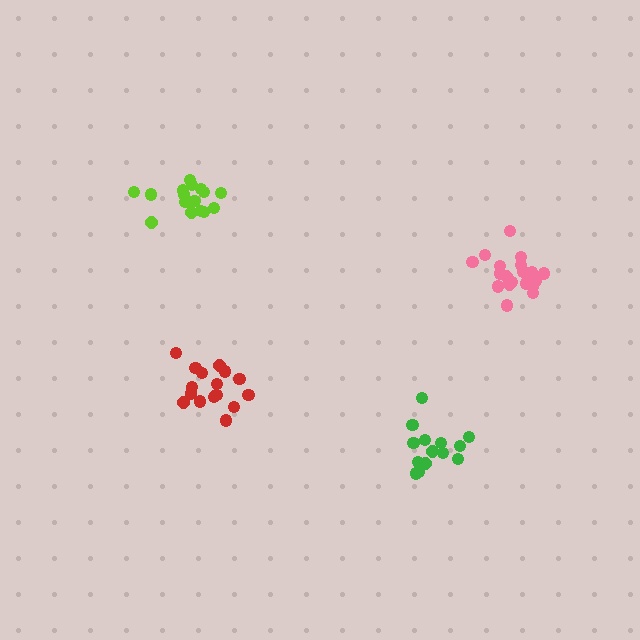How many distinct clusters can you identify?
There are 4 distinct clusters.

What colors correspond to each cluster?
The clusters are colored: green, red, lime, pink.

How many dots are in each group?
Group 1: 14 dots, Group 2: 16 dots, Group 3: 16 dots, Group 4: 20 dots (66 total).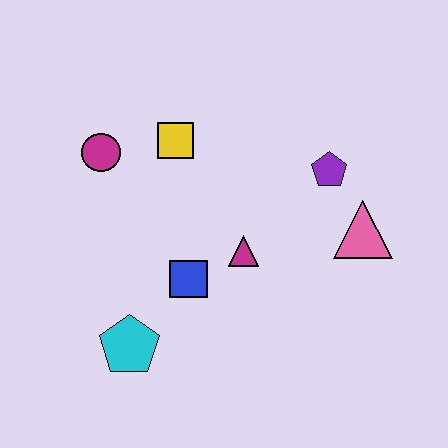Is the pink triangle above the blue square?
Yes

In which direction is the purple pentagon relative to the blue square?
The purple pentagon is to the right of the blue square.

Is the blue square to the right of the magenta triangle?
No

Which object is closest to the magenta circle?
The yellow square is closest to the magenta circle.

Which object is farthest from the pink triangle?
The magenta circle is farthest from the pink triangle.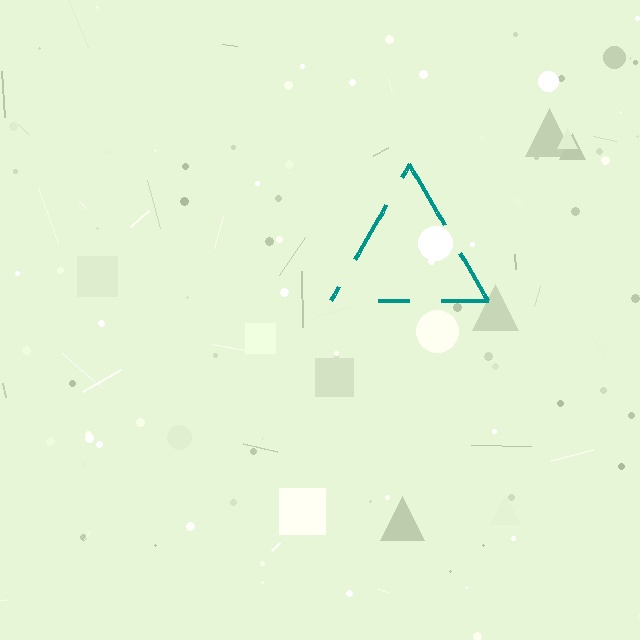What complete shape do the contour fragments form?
The contour fragments form a triangle.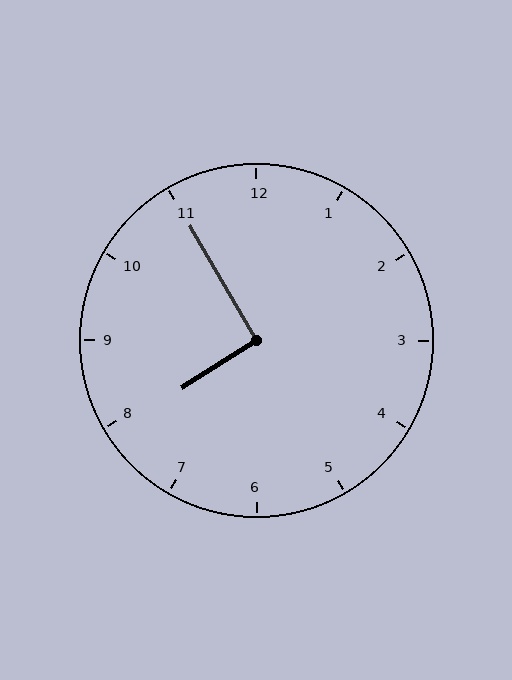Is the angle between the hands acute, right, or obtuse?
It is right.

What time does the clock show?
7:55.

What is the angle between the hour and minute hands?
Approximately 92 degrees.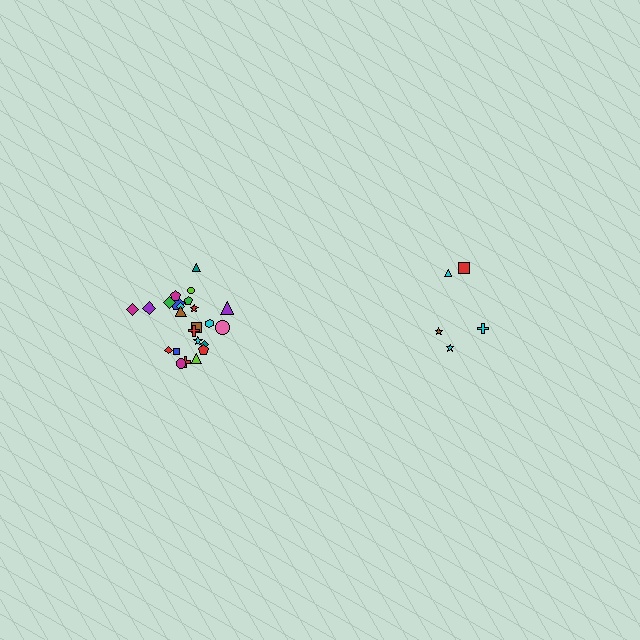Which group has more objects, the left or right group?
The left group.